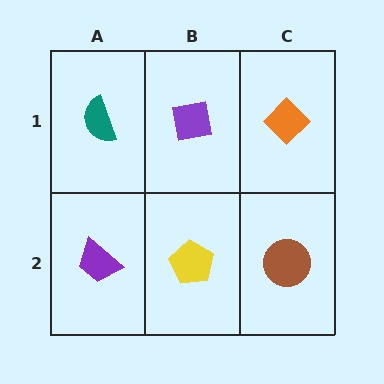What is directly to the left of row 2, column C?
A yellow pentagon.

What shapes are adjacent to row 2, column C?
An orange diamond (row 1, column C), a yellow pentagon (row 2, column B).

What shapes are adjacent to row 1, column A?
A purple trapezoid (row 2, column A), a purple square (row 1, column B).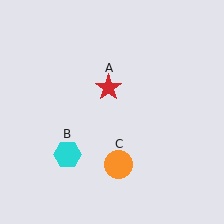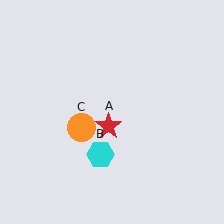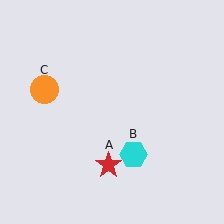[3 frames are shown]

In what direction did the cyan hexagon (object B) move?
The cyan hexagon (object B) moved right.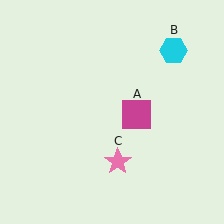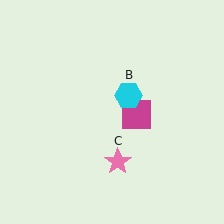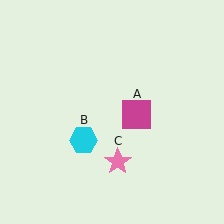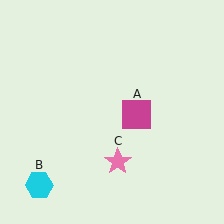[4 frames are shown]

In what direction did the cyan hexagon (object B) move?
The cyan hexagon (object B) moved down and to the left.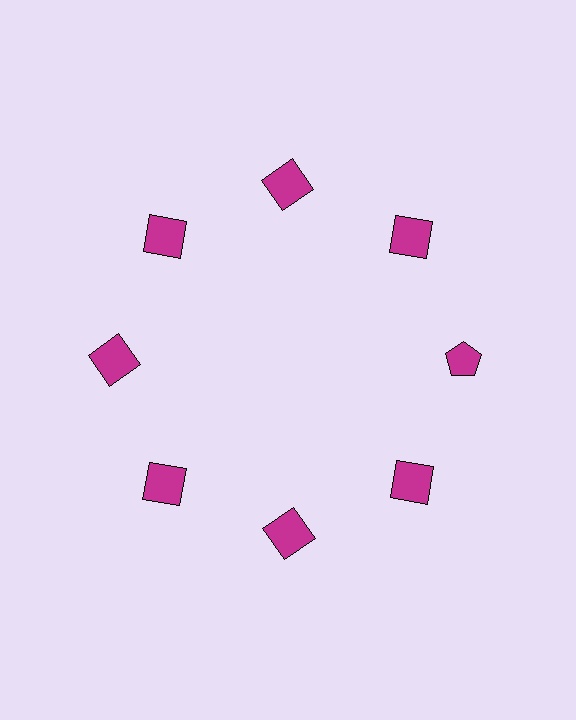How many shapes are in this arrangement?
There are 8 shapes arranged in a ring pattern.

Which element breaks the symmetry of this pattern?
The magenta pentagon at roughly the 3 o'clock position breaks the symmetry. All other shapes are magenta squares.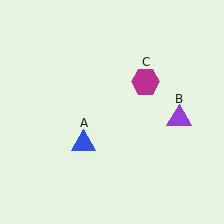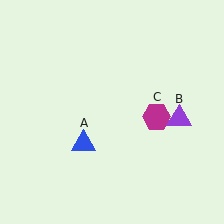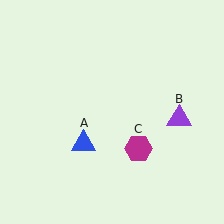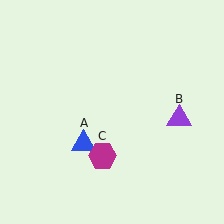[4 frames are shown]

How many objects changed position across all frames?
1 object changed position: magenta hexagon (object C).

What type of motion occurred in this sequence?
The magenta hexagon (object C) rotated clockwise around the center of the scene.